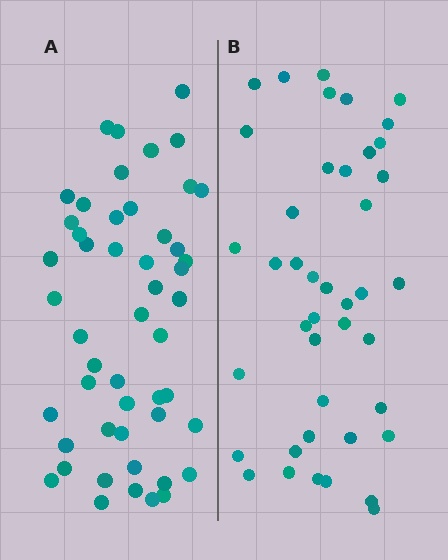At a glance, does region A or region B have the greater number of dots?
Region A (the left region) has more dots.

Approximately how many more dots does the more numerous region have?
Region A has roughly 8 or so more dots than region B.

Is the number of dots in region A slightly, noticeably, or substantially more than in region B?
Region A has only slightly more — the two regions are fairly close. The ratio is roughly 1.2 to 1.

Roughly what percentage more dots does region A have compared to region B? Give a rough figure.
About 20% more.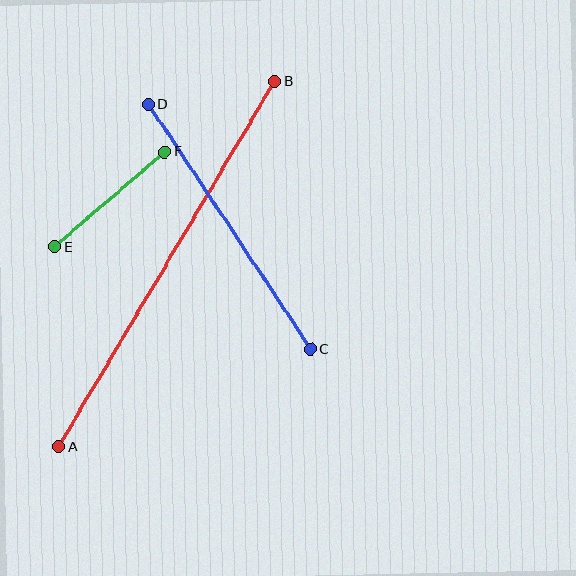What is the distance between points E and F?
The distance is approximately 145 pixels.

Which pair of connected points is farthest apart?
Points A and B are farthest apart.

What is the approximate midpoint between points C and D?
The midpoint is at approximately (229, 227) pixels.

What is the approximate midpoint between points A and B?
The midpoint is at approximately (167, 264) pixels.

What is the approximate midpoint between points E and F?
The midpoint is at approximately (110, 199) pixels.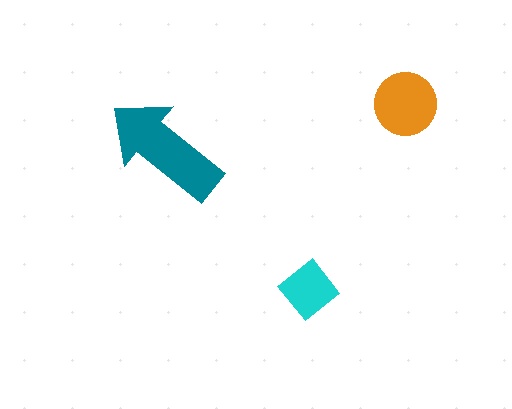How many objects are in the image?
There are 3 objects in the image.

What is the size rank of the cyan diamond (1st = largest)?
3rd.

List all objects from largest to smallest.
The teal arrow, the orange circle, the cyan diamond.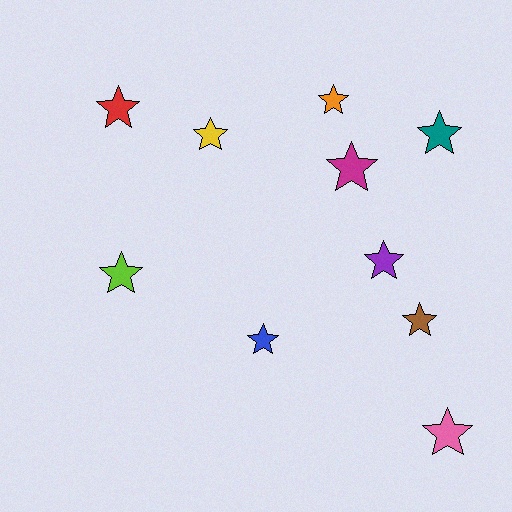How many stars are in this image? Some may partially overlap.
There are 10 stars.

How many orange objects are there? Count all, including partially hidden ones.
There is 1 orange object.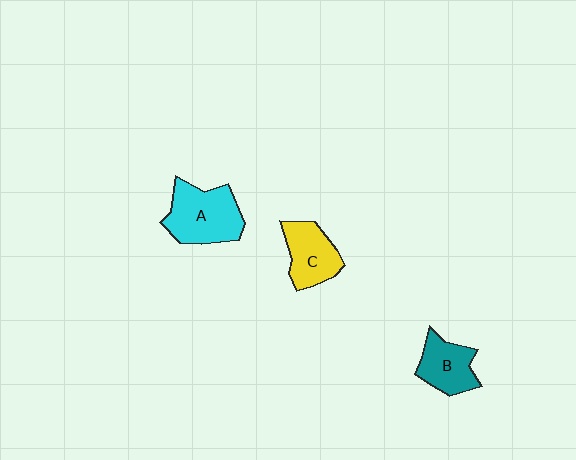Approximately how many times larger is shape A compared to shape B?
Approximately 1.5 times.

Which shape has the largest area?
Shape A (cyan).